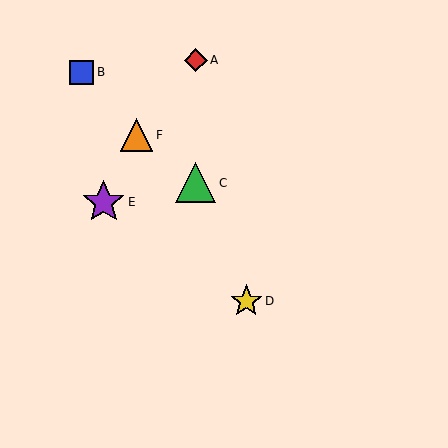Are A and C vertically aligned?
Yes, both are at x≈196.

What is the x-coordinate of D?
Object D is at x≈246.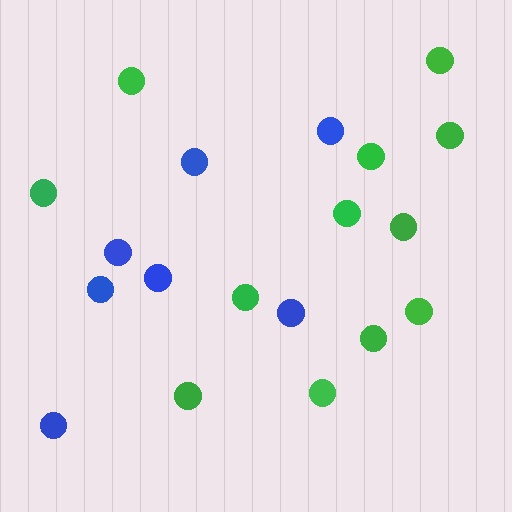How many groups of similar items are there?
There are 2 groups: one group of blue circles (7) and one group of green circles (12).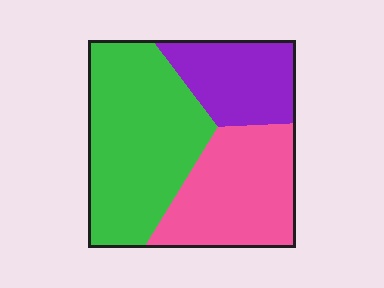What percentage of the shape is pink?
Pink covers around 35% of the shape.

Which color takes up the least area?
Purple, at roughly 20%.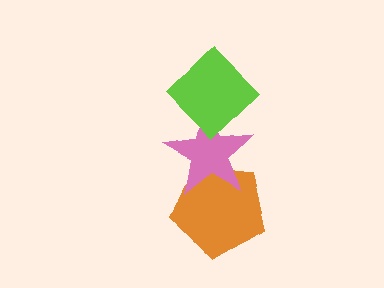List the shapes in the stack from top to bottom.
From top to bottom: the lime diamond, the pink star, the orange pentagon.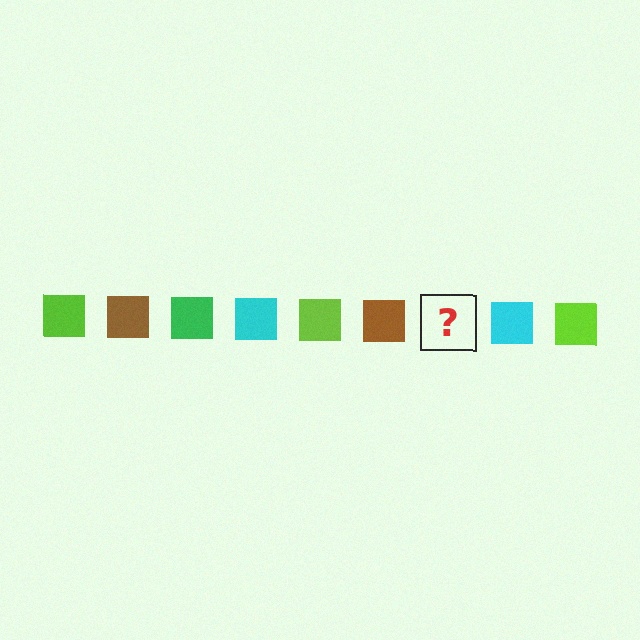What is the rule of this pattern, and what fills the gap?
The rule is that the pattern cycles through lime, brown, green, cyan squares. The gap should be filled with a green square.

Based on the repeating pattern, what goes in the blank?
The blank should be a green square.